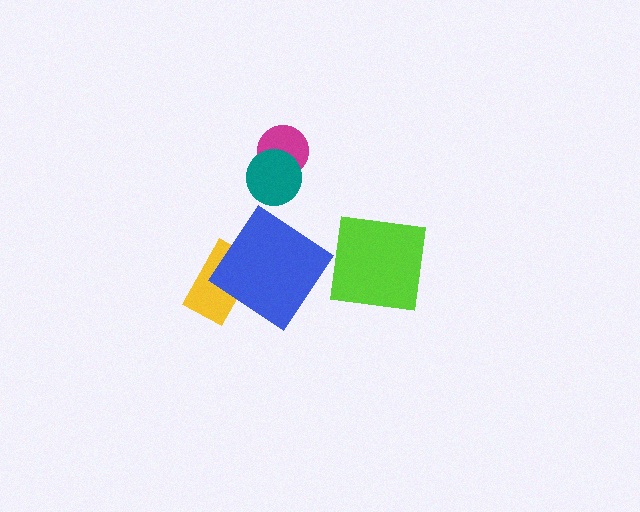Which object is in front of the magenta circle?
The teal circle is in front of the magenta circle.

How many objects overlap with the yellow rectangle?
1 object overlaps with the yellow rectangle.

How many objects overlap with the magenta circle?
1 object overlaps with the magenta circle.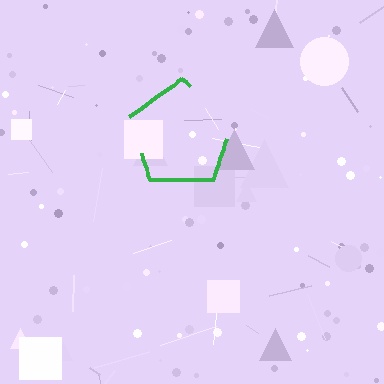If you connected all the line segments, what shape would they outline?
They would outline a pentagon.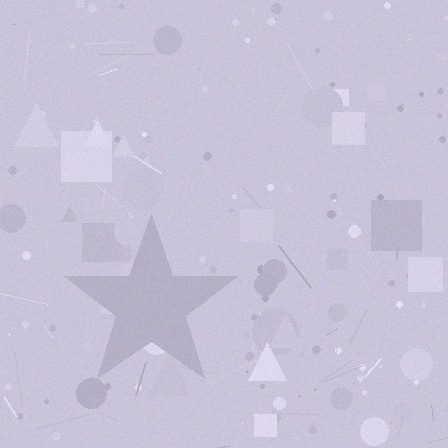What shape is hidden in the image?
A star is hidden in the image.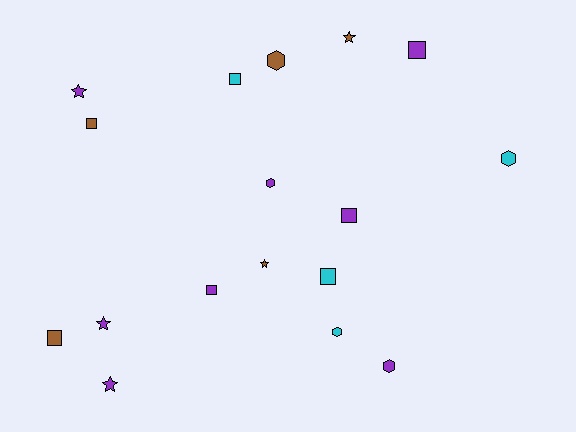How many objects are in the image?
There are 17 objects.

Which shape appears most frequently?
Square, with 7 objects.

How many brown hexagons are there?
There is 1 brown hexagon.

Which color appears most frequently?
Purple, with 8 objects.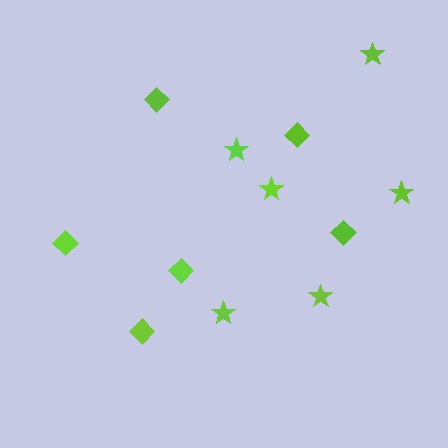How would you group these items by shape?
There are 2 groups: one group of diamonds (6) and one group of stars (6).